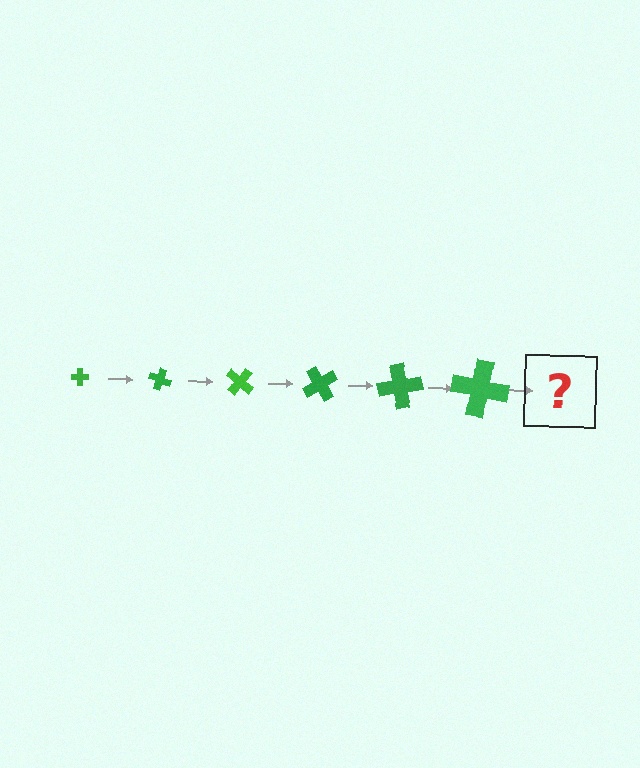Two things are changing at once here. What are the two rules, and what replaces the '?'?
The two rules are that the cross grows larger each step and it rotates 20 degrees each step. The '?' should be a cross, larger than the previous one and rotated 120 degrees from the start.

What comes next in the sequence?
The next element should be a cross, larger than the previous one and rotated 120 degrees from the start.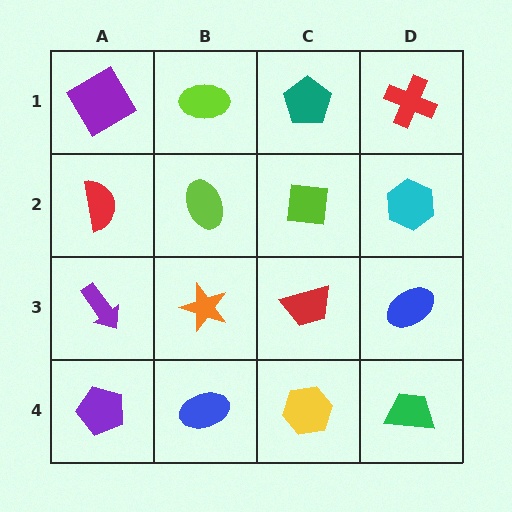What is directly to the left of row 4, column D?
A yellow hexagon.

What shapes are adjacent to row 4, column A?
A purple arrow (row 3, column A), a blue ellipse (row 4, column B).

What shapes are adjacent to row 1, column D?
A cyan hexagon (row 2, column D), a teal pentagon (row 1, column C).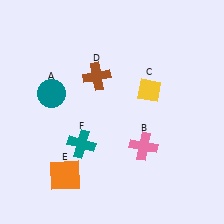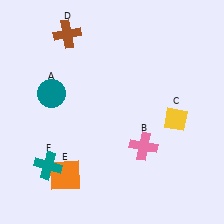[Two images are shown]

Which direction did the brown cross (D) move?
The brown cross (D) moved up.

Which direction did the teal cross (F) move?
The teal cross (F) moved left.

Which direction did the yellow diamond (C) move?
The yellow diamond (C) moved down.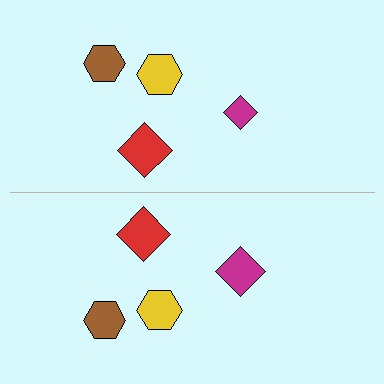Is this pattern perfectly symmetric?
No, the pattern is not perfectly symmetric. The magenta diamond on the bottom side has a different size than its mirror counterpart.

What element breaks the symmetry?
The magenta diamond on the bottom side has a different size than its mirror counterpart.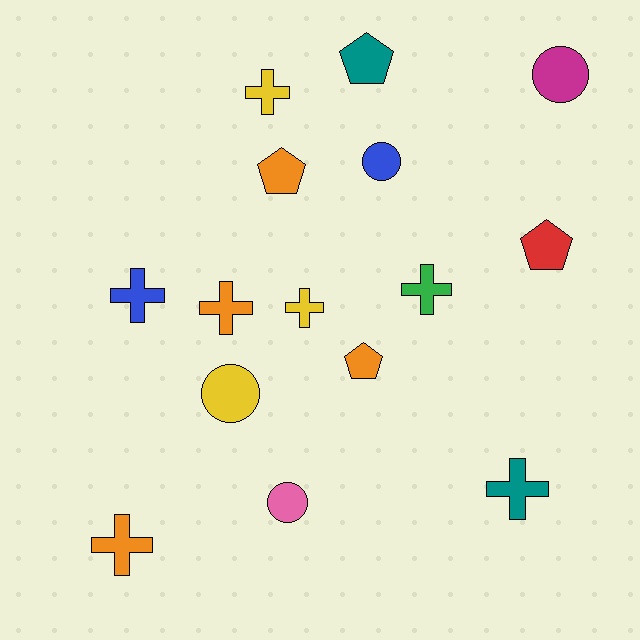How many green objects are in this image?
There is 1 green object.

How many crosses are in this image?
There are 7 crosses.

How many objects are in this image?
There are 15 objects.